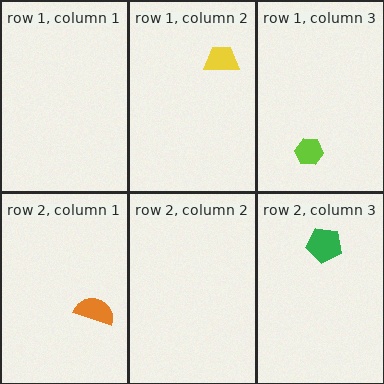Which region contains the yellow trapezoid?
The row 1, column 2 region.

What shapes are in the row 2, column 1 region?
The orange semicircle.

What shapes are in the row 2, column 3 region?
The green pentagon.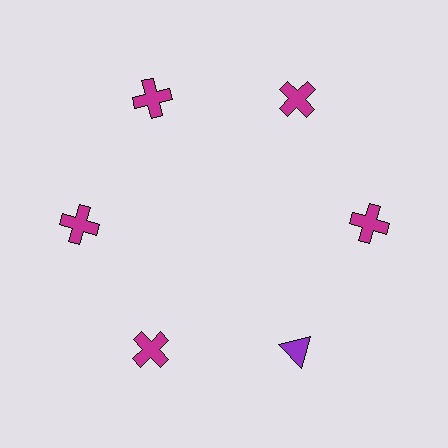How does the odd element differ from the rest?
It differs in both color (purple instead of magenta) and shape (triangle instead of cross).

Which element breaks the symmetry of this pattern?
The purple triangle at roughly the 5 o'clock position breaks the symmetry. All other shapes are magenta crosses.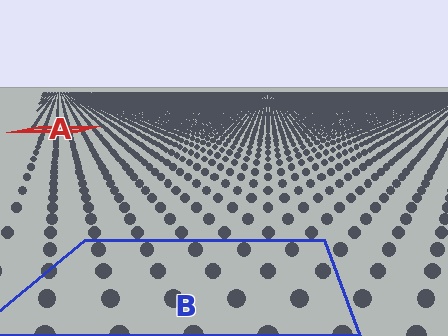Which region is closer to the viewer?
Region B is closer. The texture elements there are larger and more spread out.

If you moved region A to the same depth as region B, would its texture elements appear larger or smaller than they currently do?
They would appear larger. At a closer depth, the same texture elements are projected at a bigger on-screen size.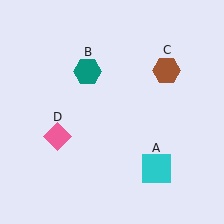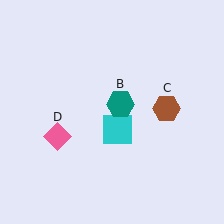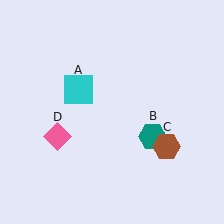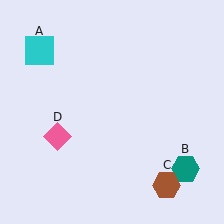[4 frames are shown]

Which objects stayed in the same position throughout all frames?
Pink diamond (object D) remained stationary.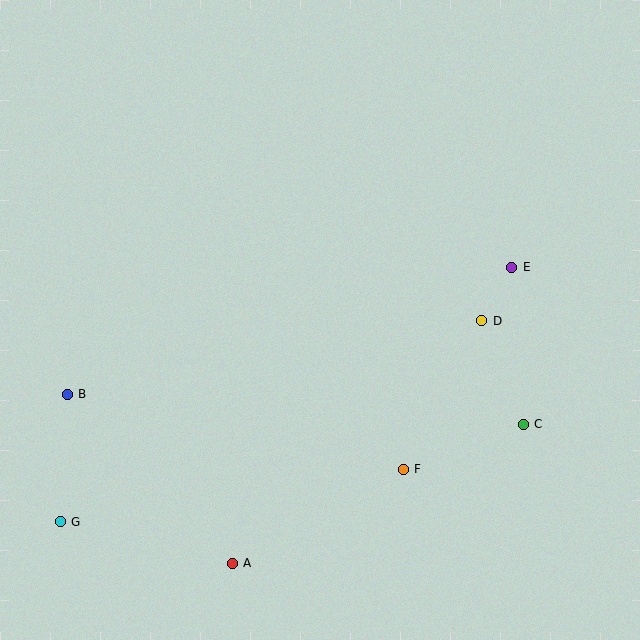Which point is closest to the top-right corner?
Point E is closest to the top-right corner.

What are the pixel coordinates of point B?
Point B is at (67, 394).